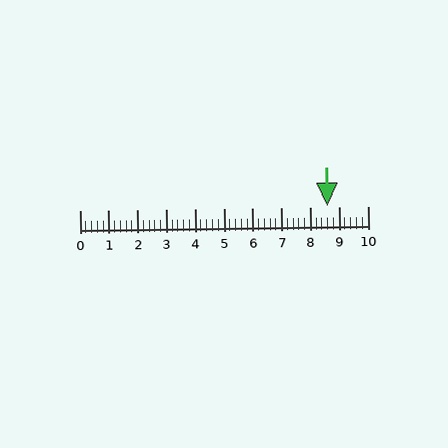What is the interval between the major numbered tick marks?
The major tick marks are spaced 1 units apart.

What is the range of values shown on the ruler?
The ruler shows values from 0 to 10.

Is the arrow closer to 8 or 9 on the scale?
The arrow is closer to 9.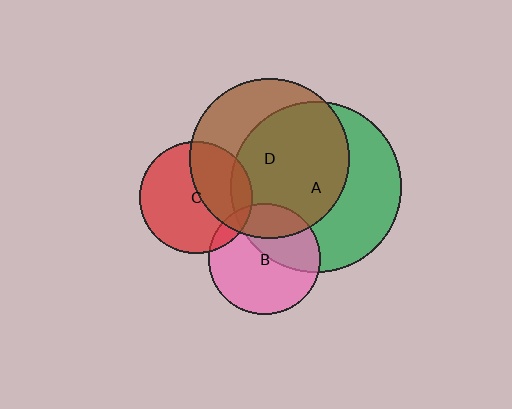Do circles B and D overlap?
Yes.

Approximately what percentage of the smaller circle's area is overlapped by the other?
Approximately 20%.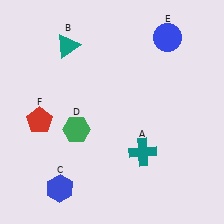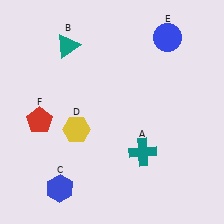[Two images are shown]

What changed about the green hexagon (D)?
In Image 1, D is green. In Image 2, it changed to yellow.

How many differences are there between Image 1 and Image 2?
There is 1 difference between the two images.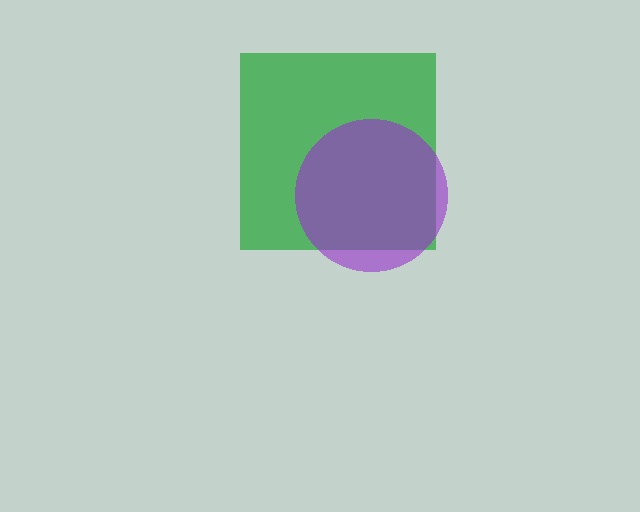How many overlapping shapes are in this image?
There are 2 overlapping shapes in the image.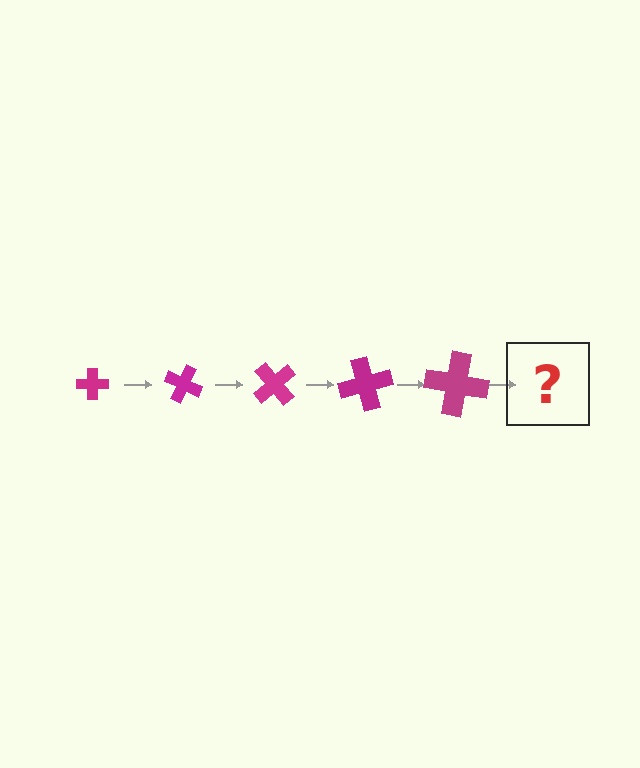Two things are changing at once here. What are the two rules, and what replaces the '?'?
The two rules are that the cross grows larger each step and it rotates 25 degrees each step. The '?' should be a cross, larger than the previous one and rotated 125 degrees from the start.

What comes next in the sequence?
The next element should be a cross, larger than the previous one and rotated 125 degrees from the start.